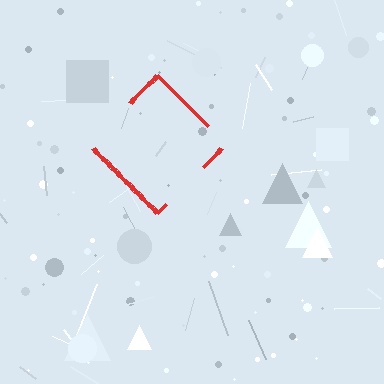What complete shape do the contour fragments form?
The contour fragments form a diamond.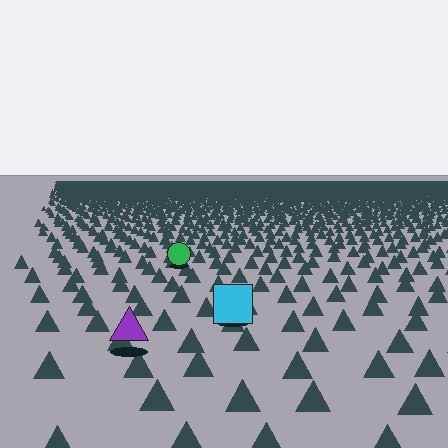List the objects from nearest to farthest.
From nearest to farthest: the purple triangle, the cyan square, the green circle.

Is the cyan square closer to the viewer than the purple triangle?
No. The purple triangle is closer — you can tell from the texture gradient: the ground texture is coarser near it.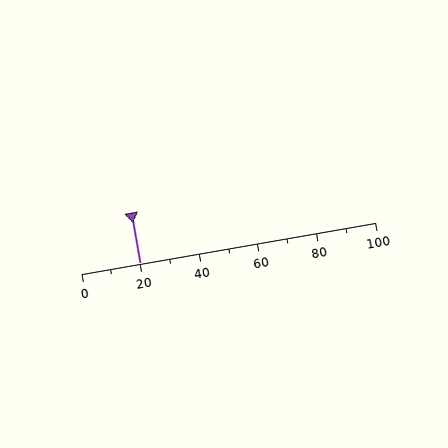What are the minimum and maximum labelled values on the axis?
The axis runs from 0 to 100.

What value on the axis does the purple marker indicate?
The marker indicates approximately 20.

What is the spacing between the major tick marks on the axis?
The major ticks are spaced 20 apart.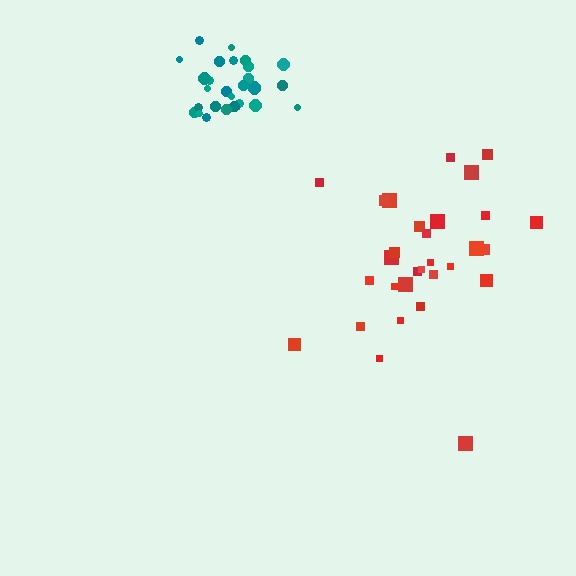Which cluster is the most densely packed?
Teal.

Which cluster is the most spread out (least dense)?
Red.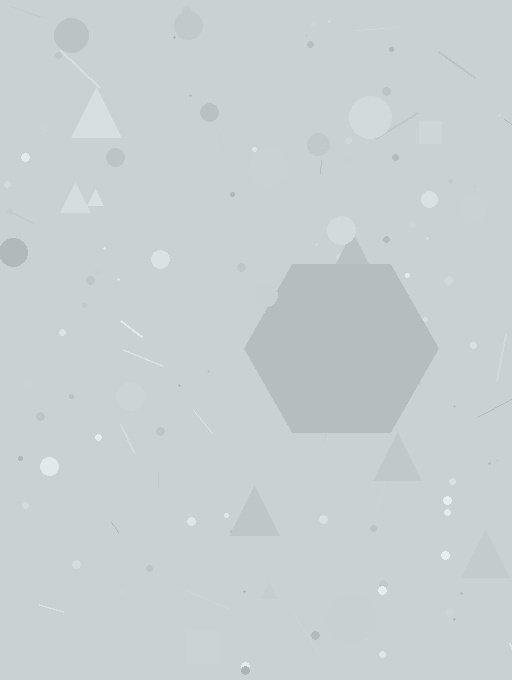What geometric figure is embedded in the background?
A hexagon is embedded in the background.